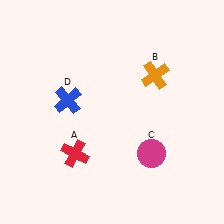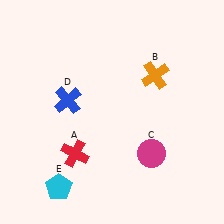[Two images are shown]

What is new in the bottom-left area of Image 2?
A cyan pentagon (E) was added in the bottom-left area of Image 2.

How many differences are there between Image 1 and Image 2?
There is 1 difference between the two images.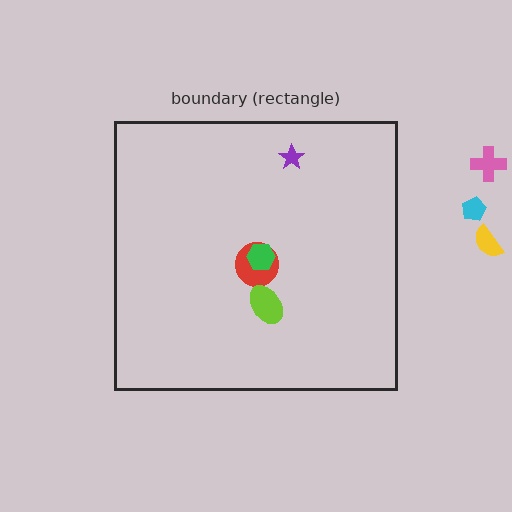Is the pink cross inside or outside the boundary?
Outside.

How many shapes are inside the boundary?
4 inside, 3 outside.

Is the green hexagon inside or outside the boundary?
Inside.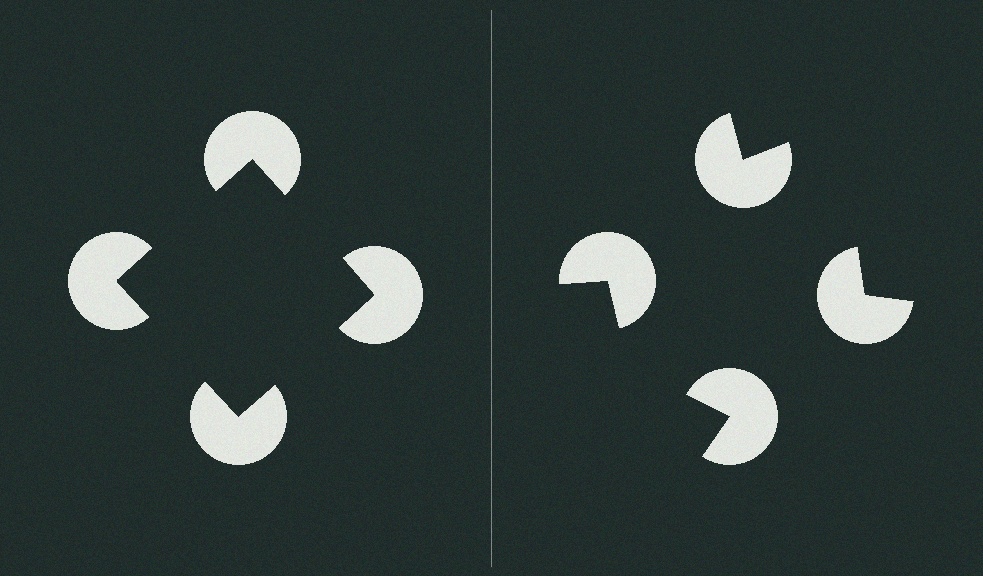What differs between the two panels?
The pac-man discs are positioned identically on both sides; only the wedge orientations differ. On the left they align to a square; on the right they are misaligned.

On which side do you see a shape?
An illusory square appears on the left side. On the right side the wedge cuts are rotated, so no coherent shape forms.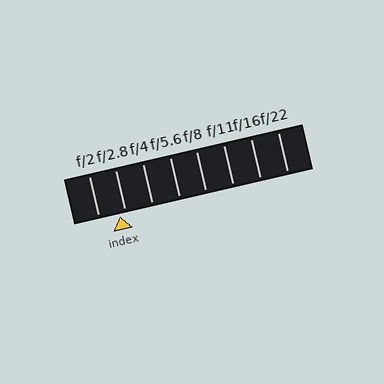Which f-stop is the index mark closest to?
The index mark is closest to f/2.8.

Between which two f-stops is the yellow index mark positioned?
The index mark is between f/2 and f/2.8.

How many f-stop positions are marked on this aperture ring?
There are 8 f-stop positions marked.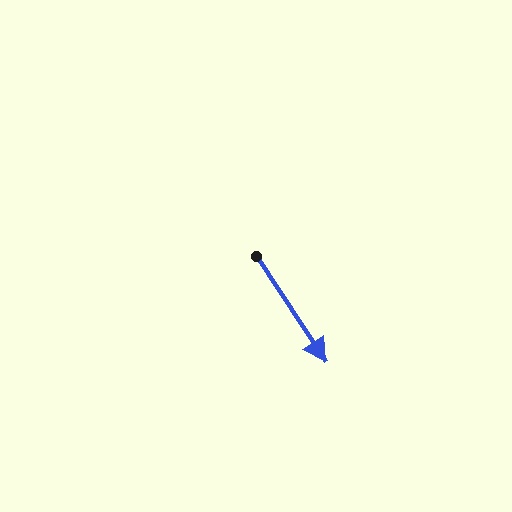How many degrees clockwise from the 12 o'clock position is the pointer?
Approximately 147 degrees.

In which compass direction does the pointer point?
Southeast.